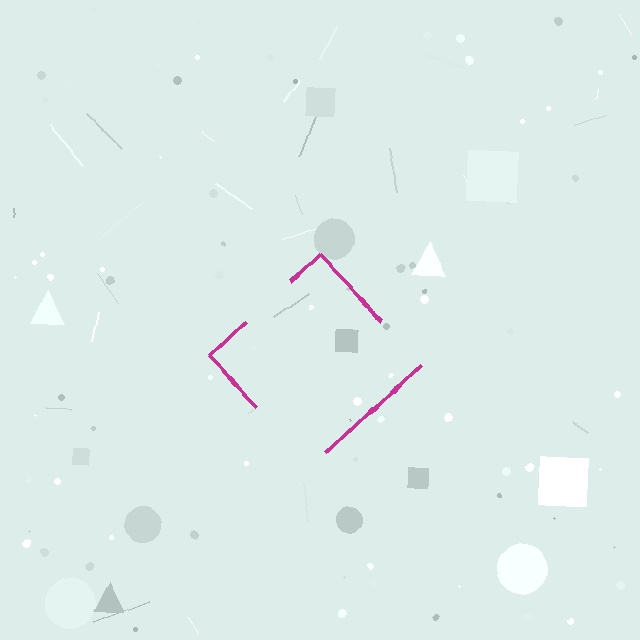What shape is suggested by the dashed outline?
The dashed outline suggests a diamond.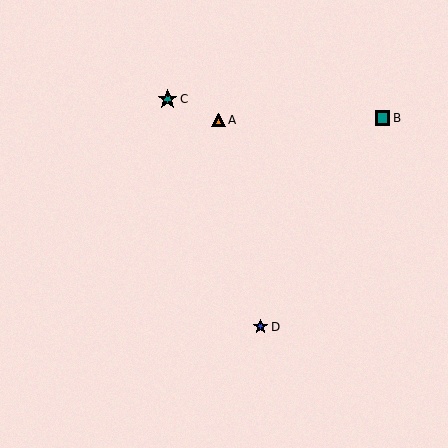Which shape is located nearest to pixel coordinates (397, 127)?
The teal square (labeled B) at (383, 118) is nearest to that location.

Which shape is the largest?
The teal star (labeled C) is the largest.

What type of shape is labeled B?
Shape B is a teal square.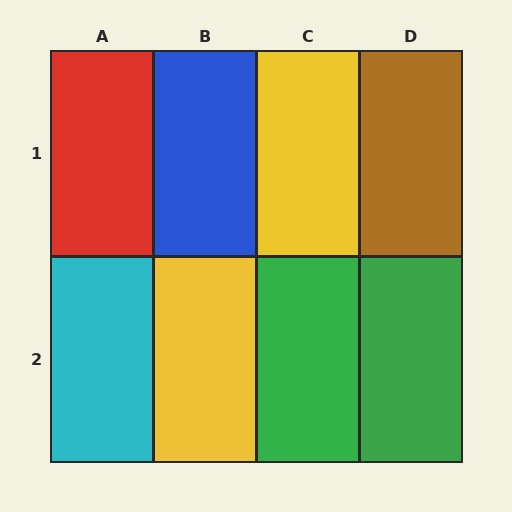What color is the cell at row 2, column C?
Green.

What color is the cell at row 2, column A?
Cyan.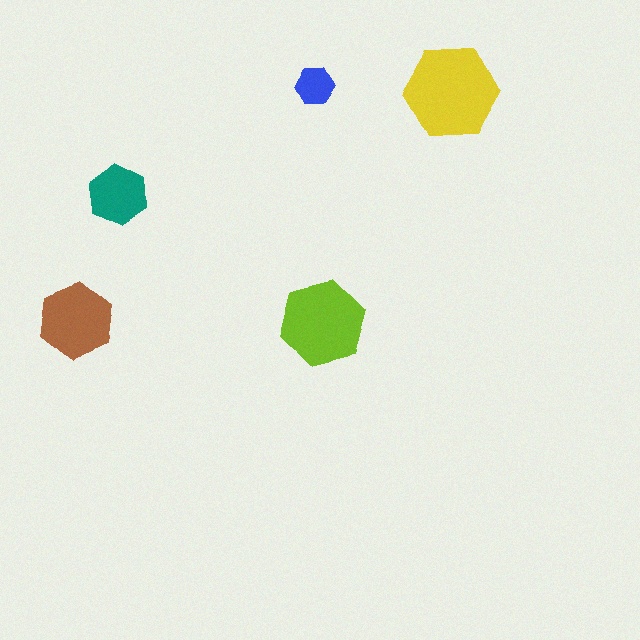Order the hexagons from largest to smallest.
the yellow one, the lime one, the brown one, the teal one, the blue one.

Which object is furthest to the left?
The brown hexagon is leftmost.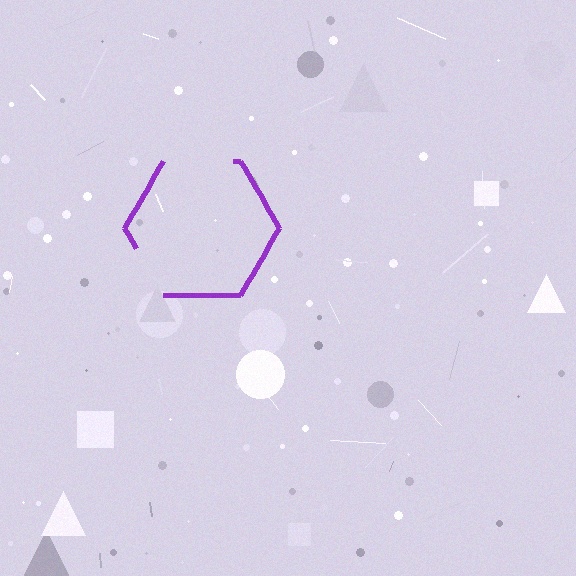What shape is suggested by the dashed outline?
The dashed outline suggests a hexagon.